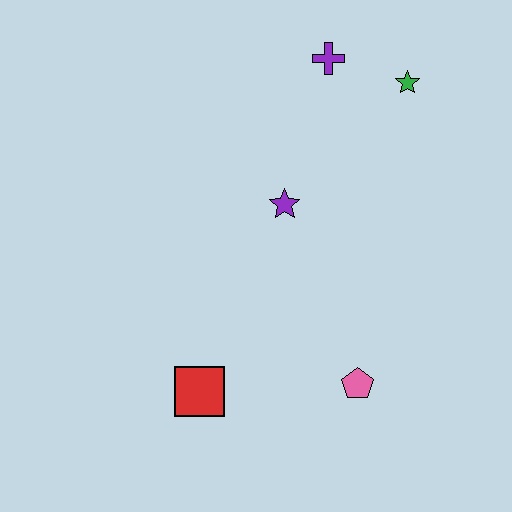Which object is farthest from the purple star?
The red square is farthest from the purple star.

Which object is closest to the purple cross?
The green star is closest to the purple cross.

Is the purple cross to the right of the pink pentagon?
No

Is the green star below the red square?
No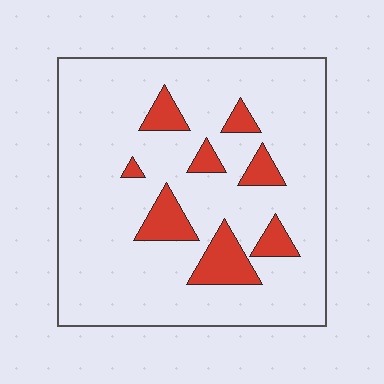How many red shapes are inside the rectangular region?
8.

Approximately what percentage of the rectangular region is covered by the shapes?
Approximately 15%.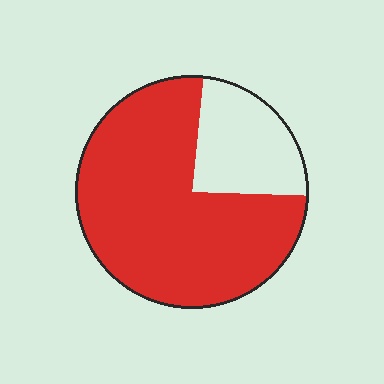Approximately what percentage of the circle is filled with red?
Approximately 75%.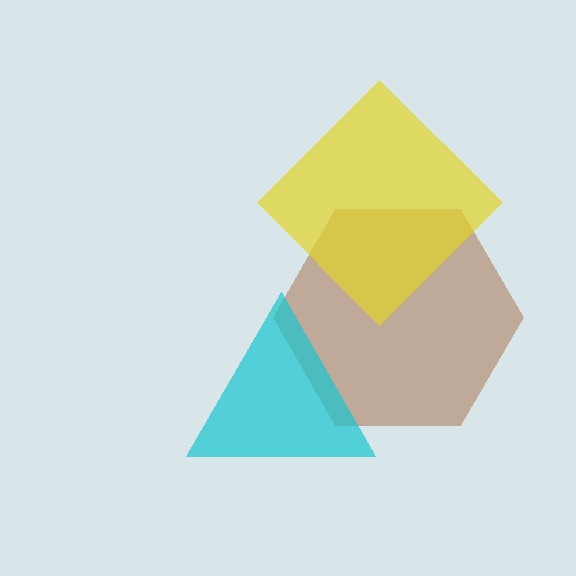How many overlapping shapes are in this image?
There are 3 overlapping shapes in the image.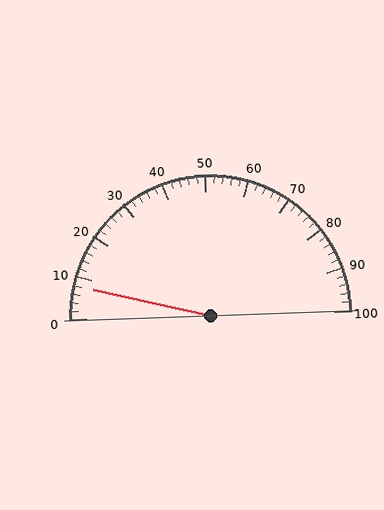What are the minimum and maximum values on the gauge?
The gauge ranges from 0 to 100.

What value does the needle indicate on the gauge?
The needle indicates approximately 8.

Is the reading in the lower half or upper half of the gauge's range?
The reading is in the lower half of the range (0 to 100).